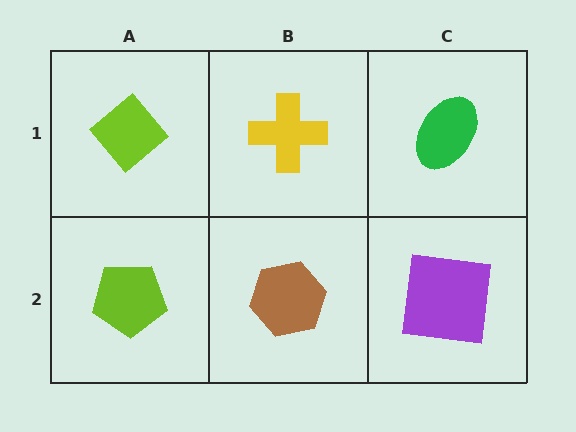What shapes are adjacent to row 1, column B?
A brown hexagon (row 2, column B), a lime diamond (row 1, column A), a green ellipse (row 1, column C).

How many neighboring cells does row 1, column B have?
3.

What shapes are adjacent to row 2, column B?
A yellow cross (row 1, column B), a lime pentagon (row 2, column A), a purple square (row 2, column C).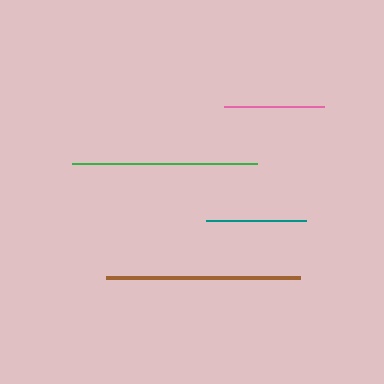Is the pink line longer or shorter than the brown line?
The brown line is longer than the pink line.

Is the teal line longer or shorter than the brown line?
The brown line is longer than the teal line.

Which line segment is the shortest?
The teal line is the shortest at approximately 100 pixels.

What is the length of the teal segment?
The teal segment is approximately 100 pixels long.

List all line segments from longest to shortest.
From longest to shortest: brown, green, pink, teal.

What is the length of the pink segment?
The pink segment is approximately 100 pixels long.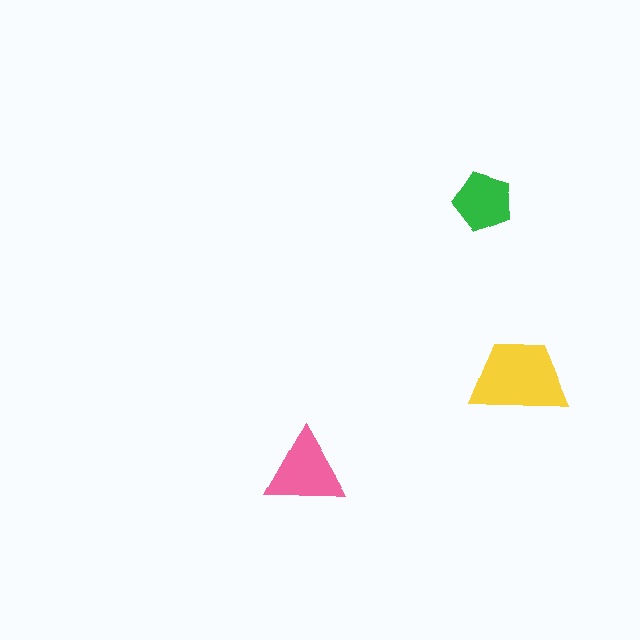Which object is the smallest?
The green pentagon.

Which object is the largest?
The yellow trapezoid.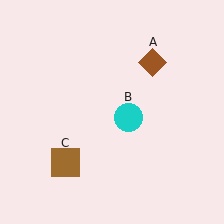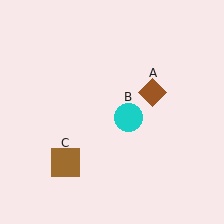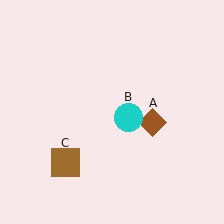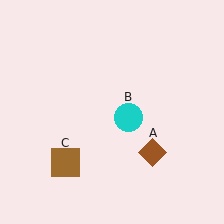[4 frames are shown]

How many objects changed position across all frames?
1 object changed position: brown diamond (object A).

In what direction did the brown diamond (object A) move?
The brown diamond (object A) moved down.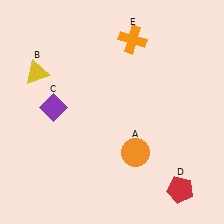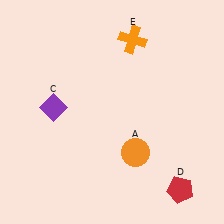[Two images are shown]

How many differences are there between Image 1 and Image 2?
There is 1 difference between the two images.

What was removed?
The yellow triangle (B) was removed in Image 2.